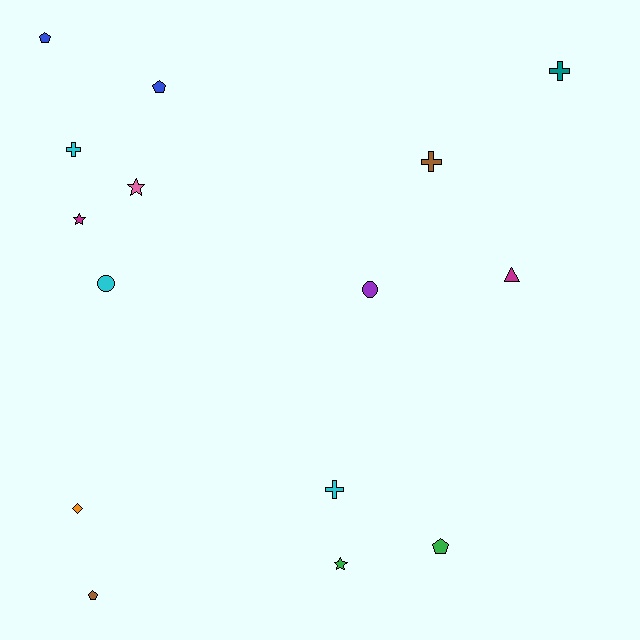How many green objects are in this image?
There are 2 green objects.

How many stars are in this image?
There are 3 stars.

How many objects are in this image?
There are 15 objects.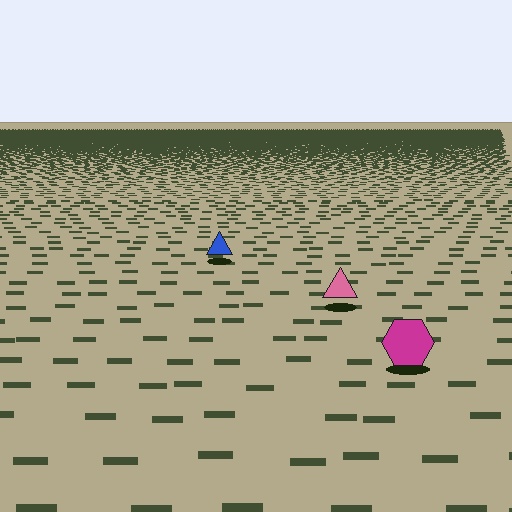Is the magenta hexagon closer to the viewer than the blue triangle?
Yes. The magenta hexagon is closer — you can tell from the texture gradient: the ground texture is coarser near it.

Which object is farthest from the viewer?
The blue triangle is farthest from the viewer. It appears smaller and the ground texture around it is denser.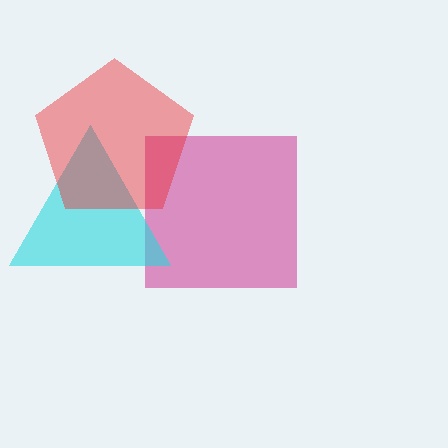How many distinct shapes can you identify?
There are 3 distinct shapes: a magenta square, a cyan triangle, a red pentagon.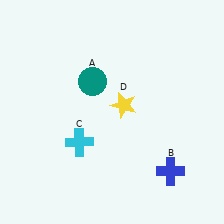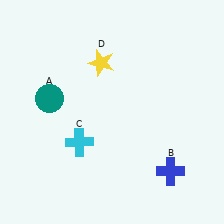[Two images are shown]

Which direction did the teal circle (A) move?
The teal circle (A) moved left.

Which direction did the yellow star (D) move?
The yellow star (D) moved up.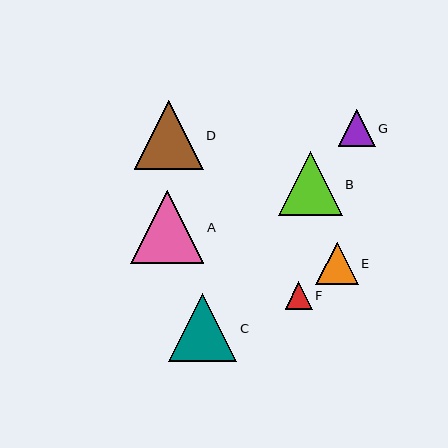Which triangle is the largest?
Triangle A is the largest with a size of approximately 73 pixels.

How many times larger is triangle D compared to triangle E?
Triangle D is approximately 1.6 times the size of triangle E.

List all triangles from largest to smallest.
From largest to smallest: A, D, C, B, E, G, F.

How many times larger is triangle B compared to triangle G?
Triangle B is approximately 1.7 times the size of triangle G.